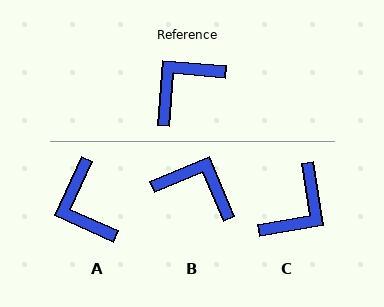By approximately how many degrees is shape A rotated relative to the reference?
Approximately 70 degrees counter-clockwise.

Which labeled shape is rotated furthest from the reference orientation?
C, about 166 degrees away.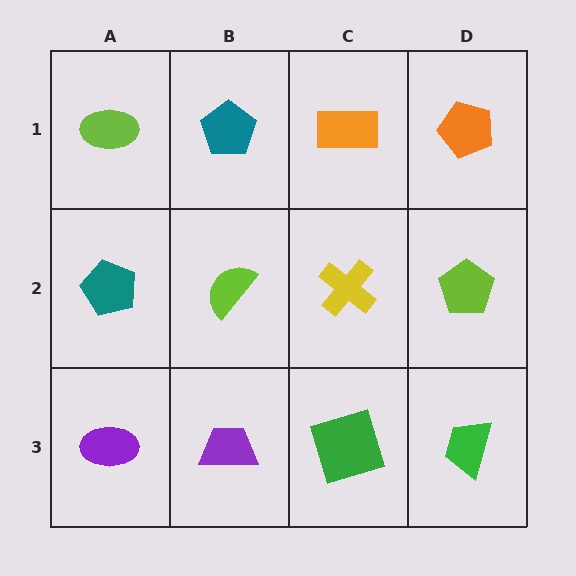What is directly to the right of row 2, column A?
A lime semicircle.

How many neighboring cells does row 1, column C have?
3.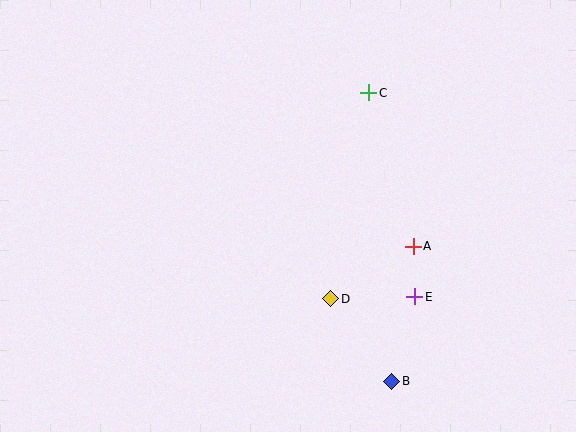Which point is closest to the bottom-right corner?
Point B is closest to the bottom-right corner.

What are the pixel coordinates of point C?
Point C is at (369, 93).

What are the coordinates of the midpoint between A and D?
The midpoint between A and D is at (372, 273).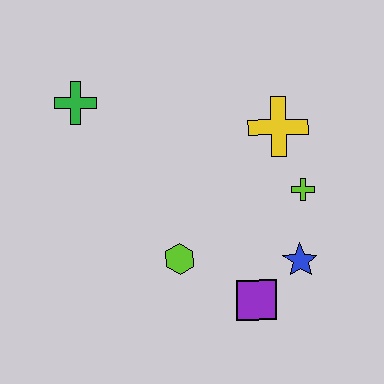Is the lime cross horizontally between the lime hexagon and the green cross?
No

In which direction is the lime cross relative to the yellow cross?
The lime cross is below the yellow cross.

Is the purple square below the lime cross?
Yes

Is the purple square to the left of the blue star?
Yes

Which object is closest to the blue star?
The purple square is closest to the blue star.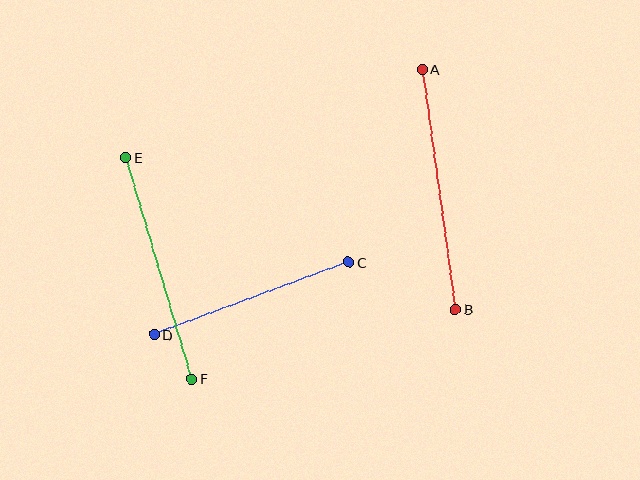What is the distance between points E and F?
The distance is approximately 231 pixels.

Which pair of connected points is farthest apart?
Points A and B are farthest apart.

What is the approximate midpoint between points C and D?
The midpoint is at approximately (251, 298) pixels.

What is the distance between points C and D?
The distance is approximately 208 pixels.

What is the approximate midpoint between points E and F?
The midpoint is at approximately (159, 268) pixels.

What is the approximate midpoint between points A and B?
The midpoint is at approximately (439, 189) pixels.